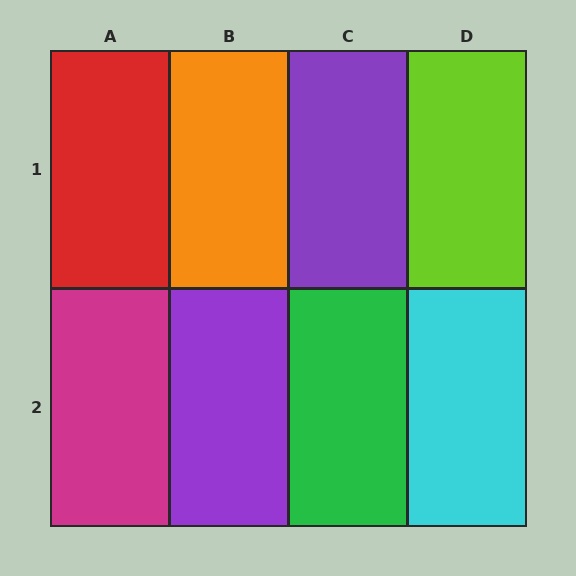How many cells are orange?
1 cell is orange.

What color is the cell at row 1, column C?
Purple.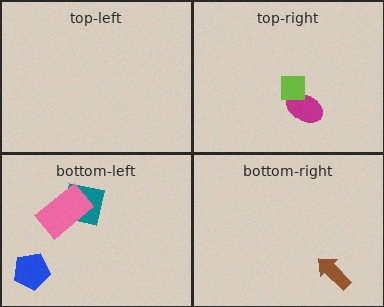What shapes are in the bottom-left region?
The teal square, the pink rectangle, the blue pentagon.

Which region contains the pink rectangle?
The bottom-left region.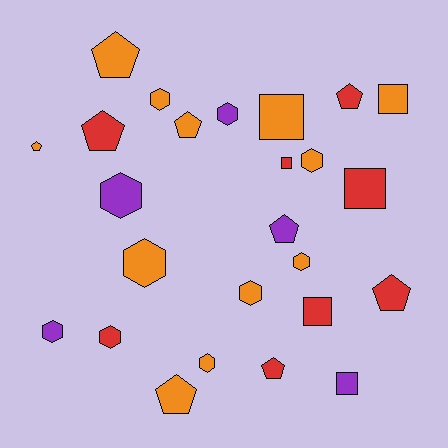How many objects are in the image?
There are 25 objects.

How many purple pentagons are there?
There is 1 purple pentagon.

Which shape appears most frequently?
Hexagon, with 10 objects.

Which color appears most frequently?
Orange, with 12 objects.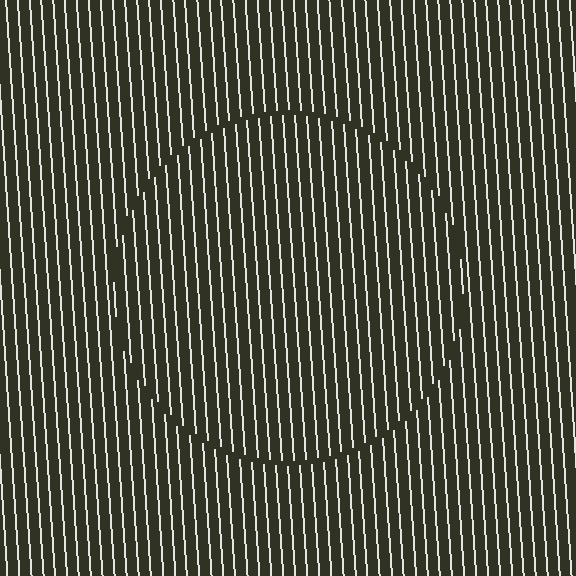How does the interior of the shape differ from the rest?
The interior of the shape contains the same grating, shifted by half a period — the contour is defined by the phase discontinuity where line-ends from the inner and outer gratings abut.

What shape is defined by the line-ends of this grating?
An illusory circle. The interior of the shape contains the same grating, shifted by half a period — the contour is defined by the phase discontinuity where line-ends from the inner and outer gratings abut.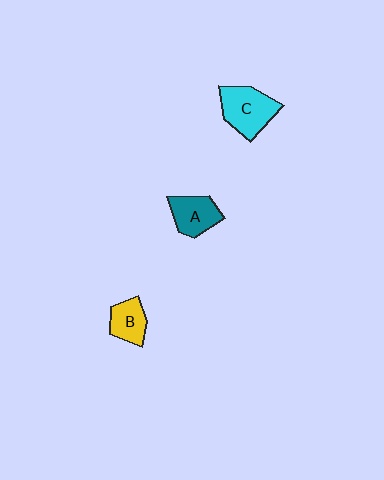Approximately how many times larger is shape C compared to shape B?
Approximately 1.6 times.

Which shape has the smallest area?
Shape B (yellow).